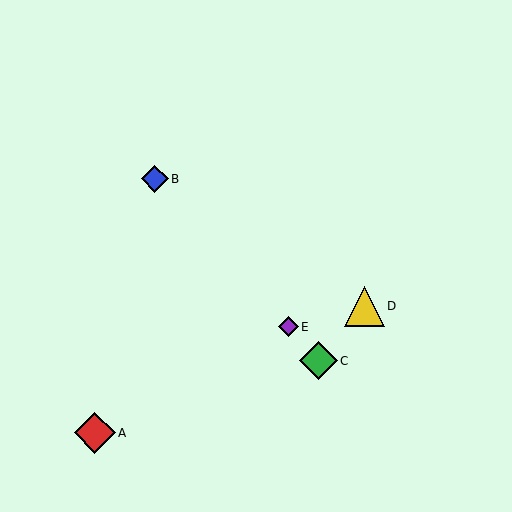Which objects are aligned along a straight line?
Objects B, C, E are aligned along a straight line.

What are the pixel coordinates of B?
Object B is at (155, 179).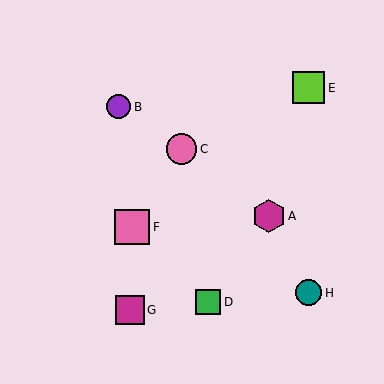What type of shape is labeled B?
Shape B is a purple circle.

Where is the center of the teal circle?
The center of the teal circle is at (309, 293).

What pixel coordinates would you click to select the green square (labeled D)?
Click at (208, 302) to select the green square D.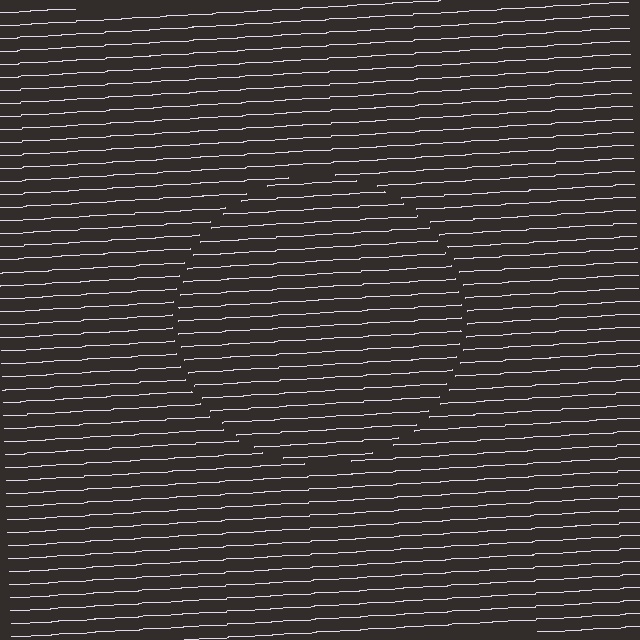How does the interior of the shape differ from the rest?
The interior of the shape contains the same grating, shifted by half a period — the contour is defined by the phase discontinuity where line-ends from the inner and outer gratings abut.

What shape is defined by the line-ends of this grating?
An illusory circle. The interior of the shape contains the same grating, shifted by half a period — the contour is defined by the phase discontinuity where line-ends from the inner and outer gratings abut.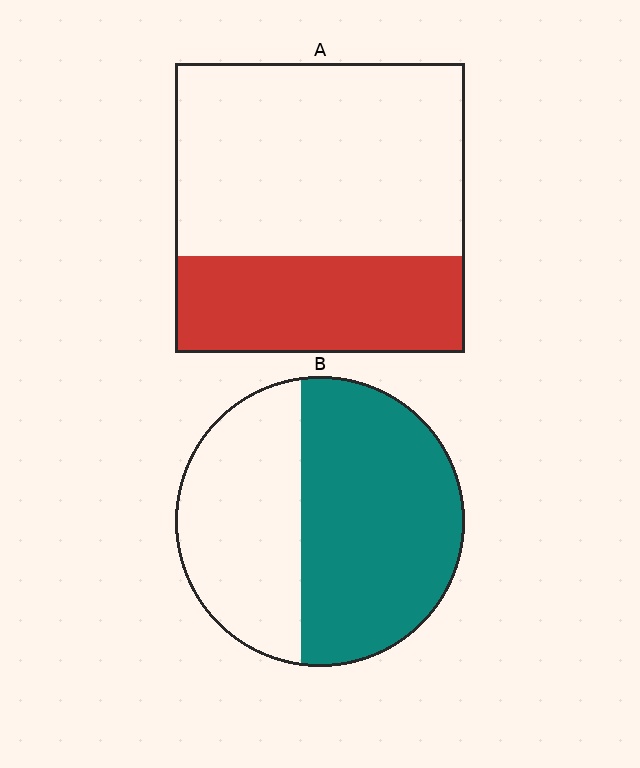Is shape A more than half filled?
No.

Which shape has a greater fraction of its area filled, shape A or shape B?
Shape B.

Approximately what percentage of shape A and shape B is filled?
A is approximately 35% and B is approximately 60%.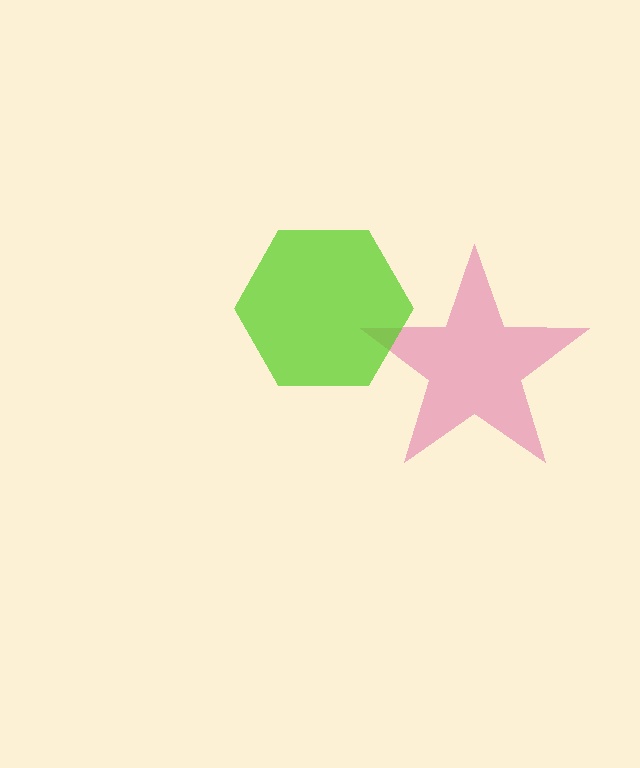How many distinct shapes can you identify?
There are 2 distinct shapes: a pink star, a lime hexagon.